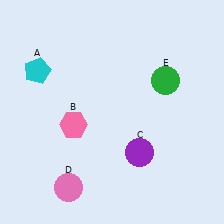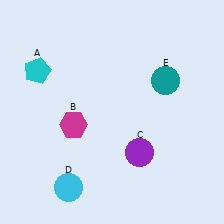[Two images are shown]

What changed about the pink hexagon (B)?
In Image 1, B is pink. In Image 2, it changed to magenta.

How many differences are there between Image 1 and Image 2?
There are 3 differences between the two images.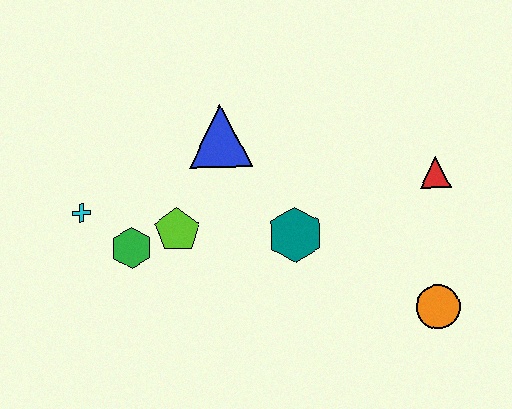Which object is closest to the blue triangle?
The lime pentagon is closest to the blue triangle.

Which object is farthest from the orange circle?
The cyan cross is farthest from the orange circle.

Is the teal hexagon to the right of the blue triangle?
Yes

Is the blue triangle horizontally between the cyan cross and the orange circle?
Yes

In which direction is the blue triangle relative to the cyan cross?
The blue triangle is to the right of the cyan cross.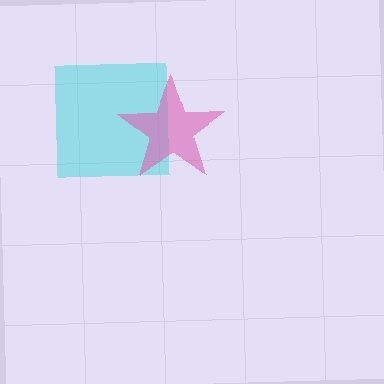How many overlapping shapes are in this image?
There are 2 overlapping shapes in the image.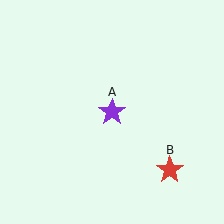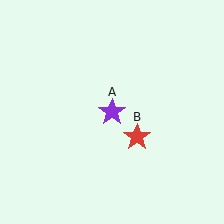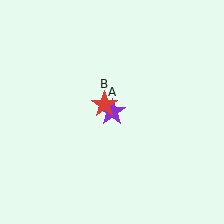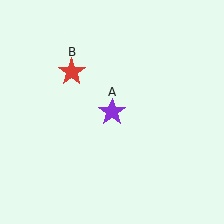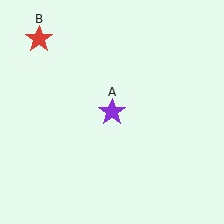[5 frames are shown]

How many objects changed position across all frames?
1 object changed position: red star (object B).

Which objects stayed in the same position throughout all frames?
Purple star (object A) remained stationary.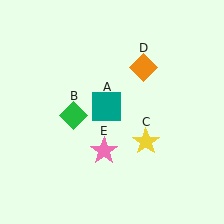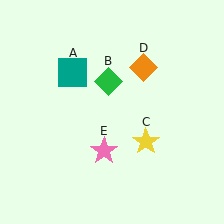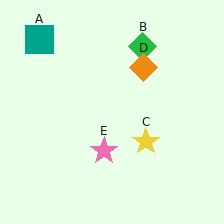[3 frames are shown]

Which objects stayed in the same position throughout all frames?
Yellow star (object C) and orange diamond (object D) and pink star (object E) remained stationary.